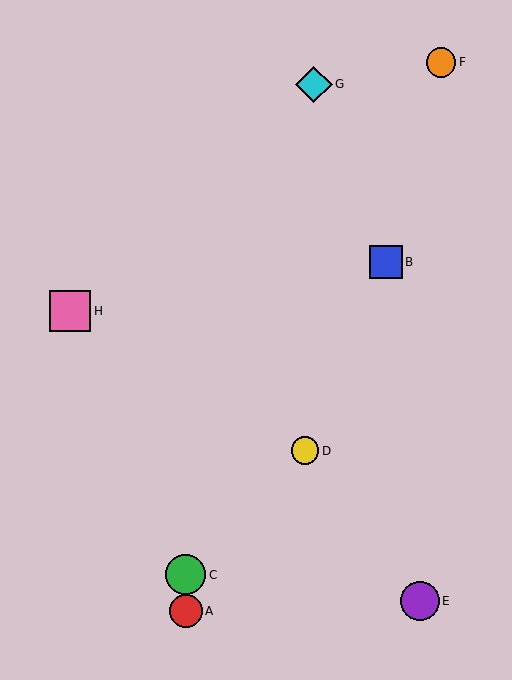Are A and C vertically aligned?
Yes, both are at x≈186.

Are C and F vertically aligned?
No, C is at x≈186 and F is at x≈441.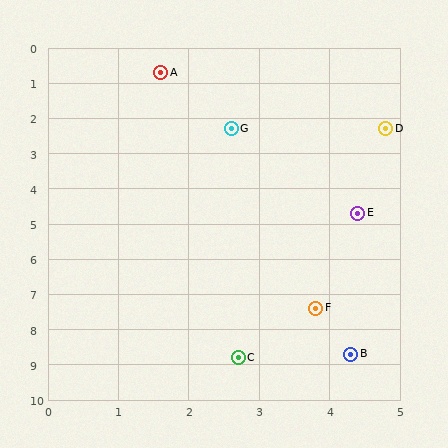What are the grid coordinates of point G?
Point G is at approximately (2.6, 2.3).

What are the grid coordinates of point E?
Point E is at approximately (4.4, 4.7).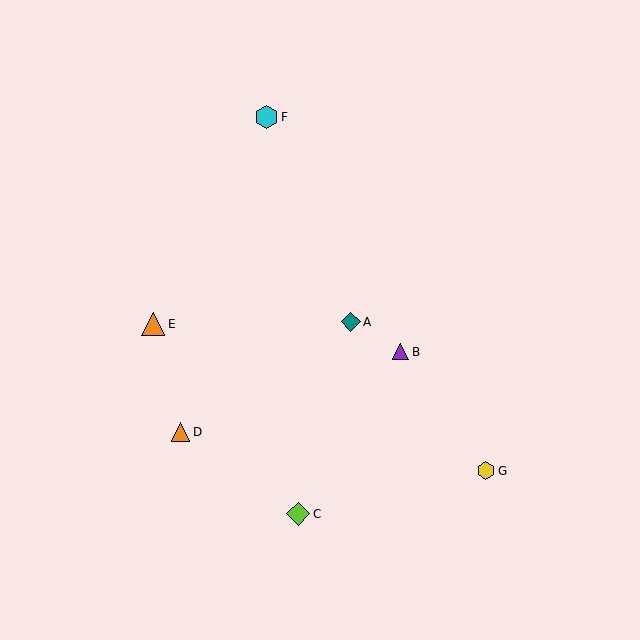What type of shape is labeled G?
Shape G is a yellow hexagon.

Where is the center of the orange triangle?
The center of the orange triangle is at (181, 432).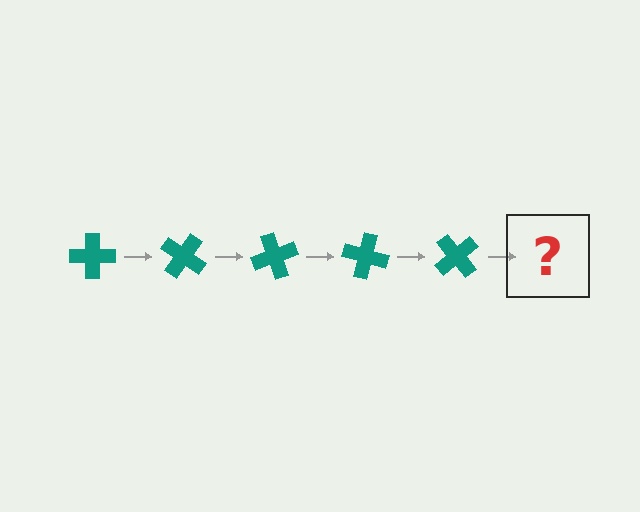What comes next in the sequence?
The next element should be a teal cross rotated 175 degrees.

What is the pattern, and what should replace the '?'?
The pattern is that the cross rotates 35 degrees each step. The '?' should be a teal cross rotated 175 degrees.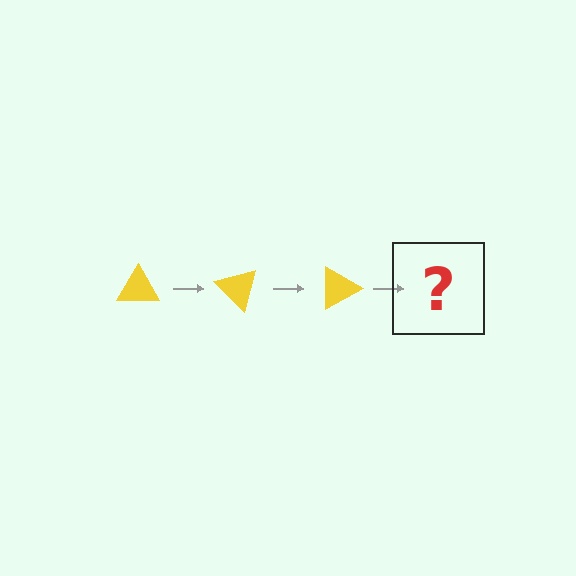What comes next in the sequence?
The next element should be a yellow triangle rotated 135 degrees.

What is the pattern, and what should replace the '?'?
The pattern is that the triangle rotates 45 degrees each step. The '?' should be a yellow triangle rotated 135 degrees.